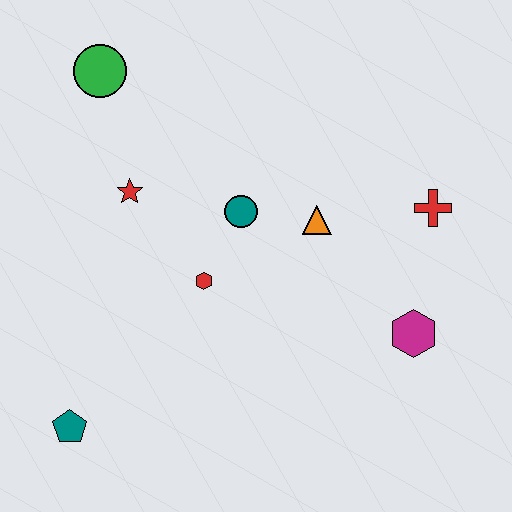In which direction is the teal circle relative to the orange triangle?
The teal circle is to the left of the orange triangle.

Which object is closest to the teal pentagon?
The red hexagon is closest to the teal pentagon.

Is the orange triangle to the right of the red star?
Yes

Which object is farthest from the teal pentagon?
The red cross is farthest from the teal pentagon.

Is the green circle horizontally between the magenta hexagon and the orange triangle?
No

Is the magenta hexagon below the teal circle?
Yes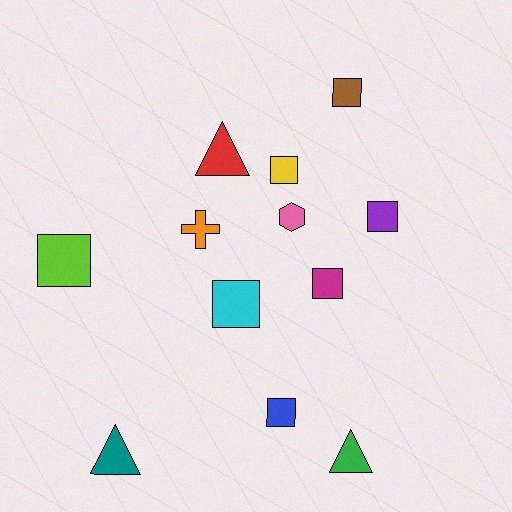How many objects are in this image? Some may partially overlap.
There are 12 objects.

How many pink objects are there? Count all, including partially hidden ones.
There is 1 pink object.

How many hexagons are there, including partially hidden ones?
There is 1 hexagon.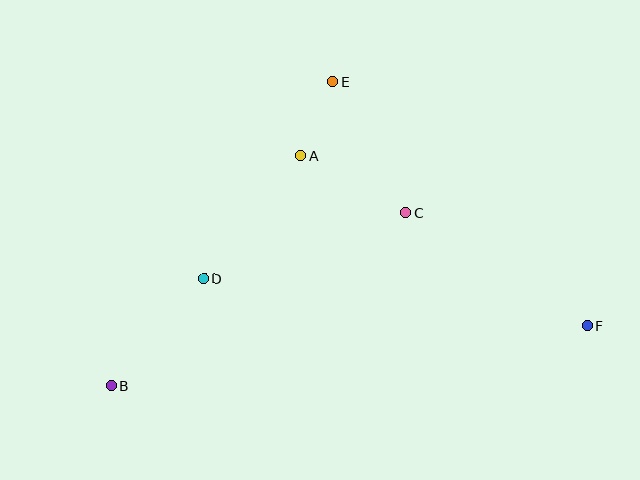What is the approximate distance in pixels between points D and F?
The distance between D and F is approximately 386 pixels.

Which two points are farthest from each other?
Points B and F are farthest from each other.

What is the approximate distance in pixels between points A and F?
The distance between A and F is approximately 333 pixels.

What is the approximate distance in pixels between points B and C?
The distance between B and C is approximately 342 pixels.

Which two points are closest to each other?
Points A and E are closest to each other.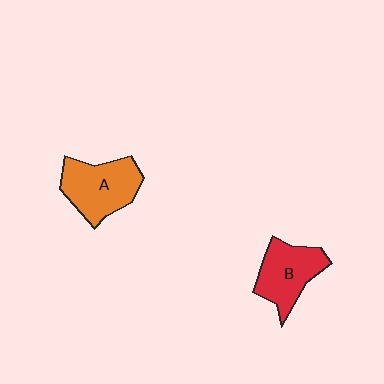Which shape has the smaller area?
Shape B (red).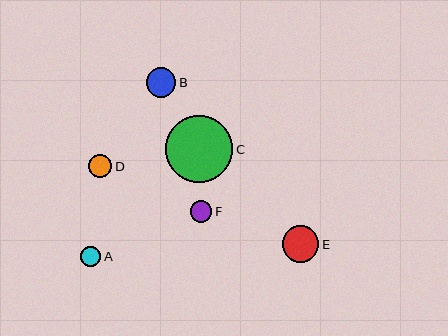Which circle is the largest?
Circle C is the largest with a size of approximately 67 pixels.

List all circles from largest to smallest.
From largest to smallest: C, E, B, D, F, A.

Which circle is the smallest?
Circle A is the smallest with a size of approximately 20 pixels.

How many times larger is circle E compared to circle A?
Circle E is approximately 1.8 times the size of circle A.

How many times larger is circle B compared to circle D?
Circle B is approximately 1.3 times the size of circle D.